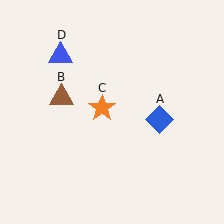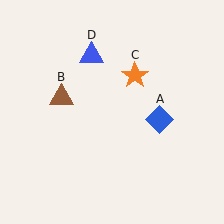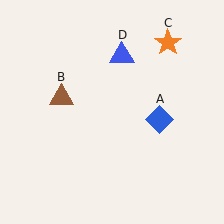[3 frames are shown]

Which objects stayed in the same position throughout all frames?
Blue diamond (object A) and brown triangle (object B) remained stationary.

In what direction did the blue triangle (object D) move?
The blue triangle (object D) moved right.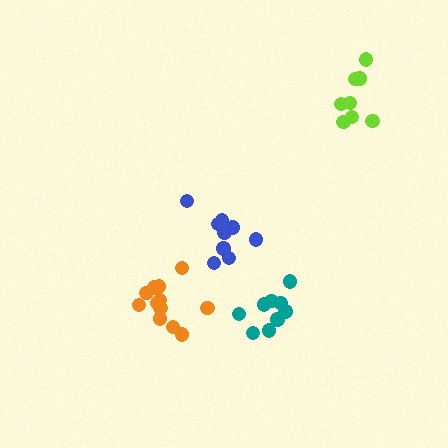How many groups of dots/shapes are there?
There are 4 groups.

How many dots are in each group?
Group 1: 9 dots, Group 2: 12 dots, Group 3: 9 dots, Group 4: 8 dots (38 total).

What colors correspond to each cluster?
The clusters are colored: teal, orange, blue, lime.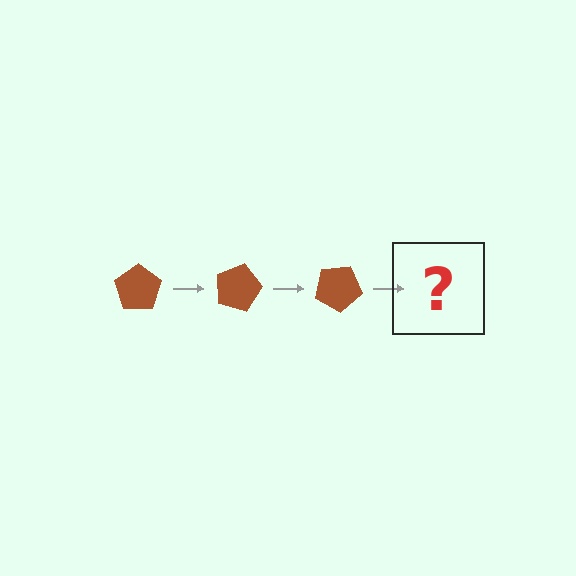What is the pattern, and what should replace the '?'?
The pattern is that the pentagon rotates 15 degrees each step. The '?' should be a brown pentagon rotated 45 degrees.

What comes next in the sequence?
The next element should be a brown pentagon rotated 45 degrees.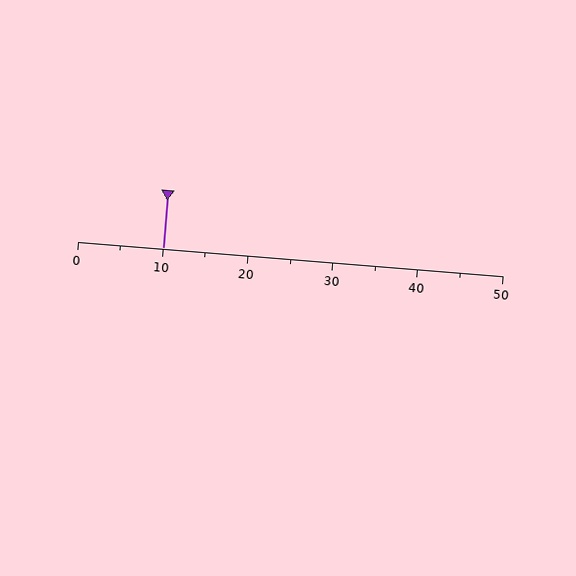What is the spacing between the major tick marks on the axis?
The major ticks are spaced 10 apart.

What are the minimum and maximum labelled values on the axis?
The axis runs from 0 to 50.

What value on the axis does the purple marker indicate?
The marker indicates approximately 10.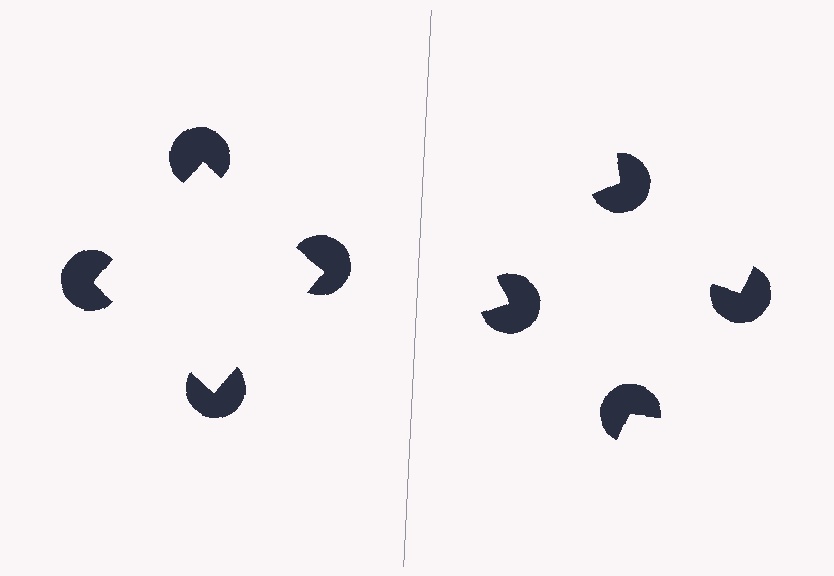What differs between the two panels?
The pac-man discs are positioned identically on both sides; only the wedge orientations differ. On the left they align to a square; on the right they are misaligned.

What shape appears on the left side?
An illusory square.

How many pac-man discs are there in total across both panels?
8 — 4 on each side.